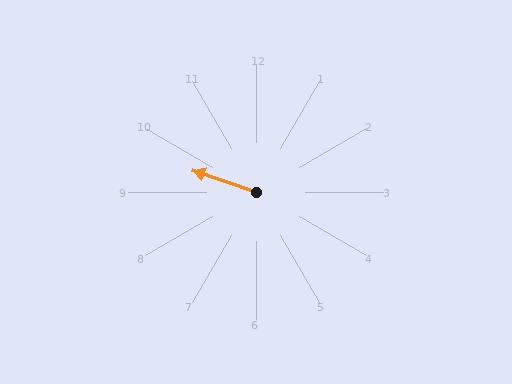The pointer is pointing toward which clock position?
Roughly 10 o'clock.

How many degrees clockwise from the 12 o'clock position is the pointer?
Approximately 289 degrees.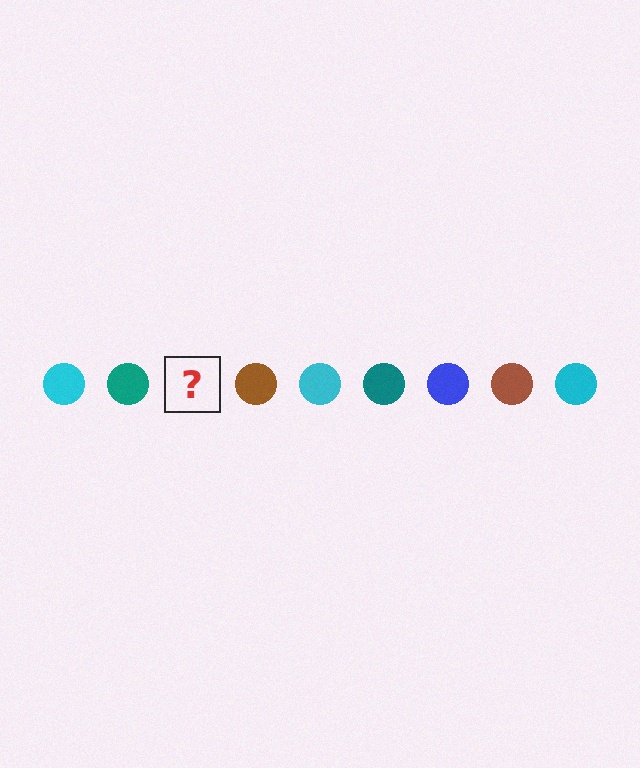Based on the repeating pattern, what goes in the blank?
The blank should be a blue circle.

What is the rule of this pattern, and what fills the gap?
The rule is that the pattern cycles through cyan, teal, blue, brown circles. The gap should be filled with a blue circle.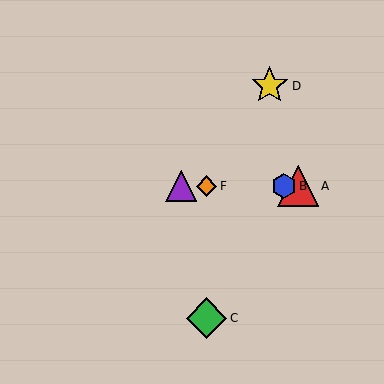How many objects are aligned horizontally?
4 objects (A, B, E, F) are aligned horizontally.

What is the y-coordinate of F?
Object F is at y≈186.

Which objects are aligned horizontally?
Objects A, B, E, F are aligned horizontally.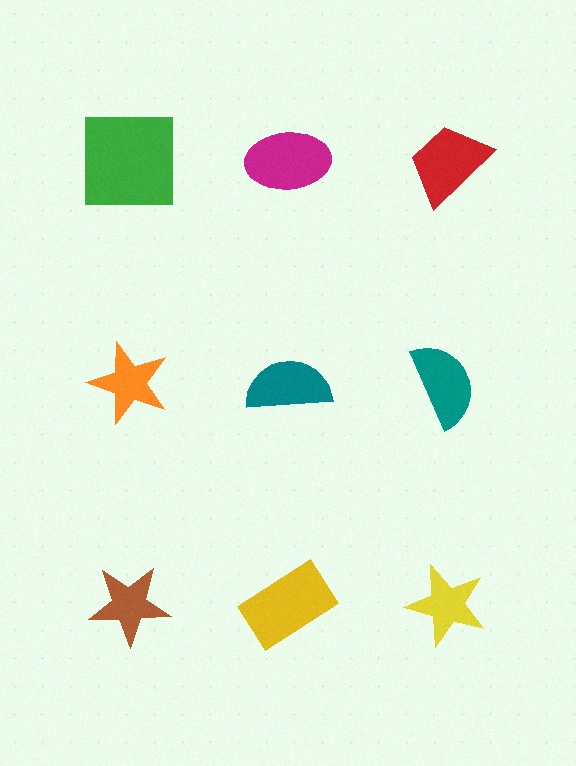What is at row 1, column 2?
A magenta ellipse.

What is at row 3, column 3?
A yellow star.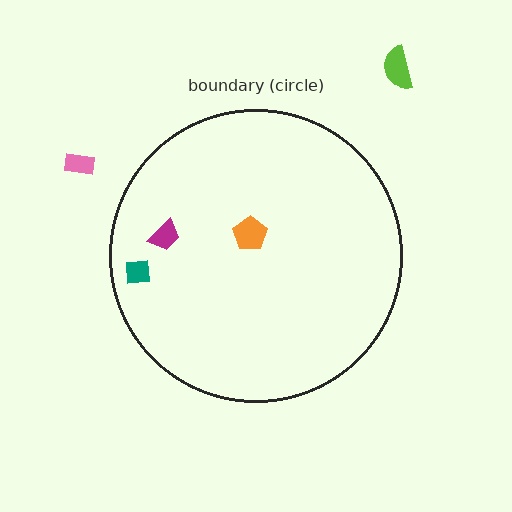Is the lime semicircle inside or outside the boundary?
Outside.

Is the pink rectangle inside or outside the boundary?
Outside.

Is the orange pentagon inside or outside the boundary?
Inside.